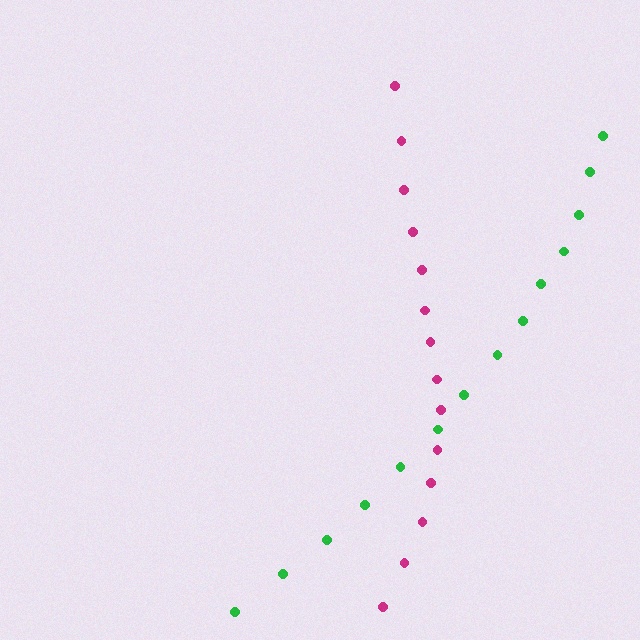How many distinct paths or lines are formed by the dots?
There are 2 distinct paths.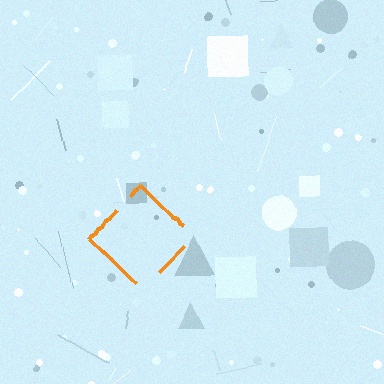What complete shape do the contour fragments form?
The contour fragments form a diamond.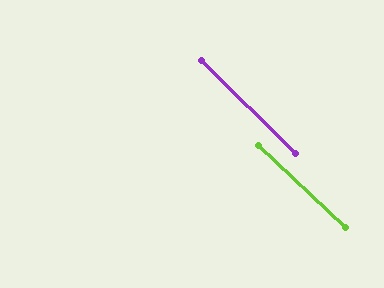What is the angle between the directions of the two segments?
Approximately 1 degree.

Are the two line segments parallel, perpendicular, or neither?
Parallel — their directions differ by only 1.3°.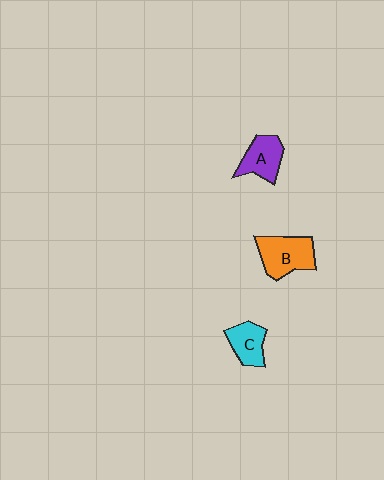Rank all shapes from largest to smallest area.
From largest to smallest: B (orange), A (purple), C (cyan).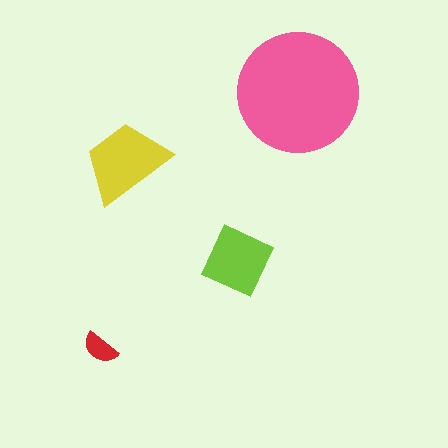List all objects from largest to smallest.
The pink circle, the yellow trapezoid, the lime square, the red semicircle.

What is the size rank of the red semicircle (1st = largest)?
4th.